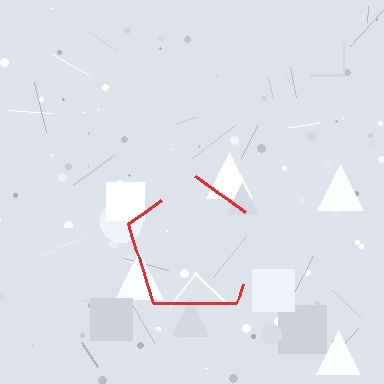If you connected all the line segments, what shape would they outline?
They would outline a pentagon.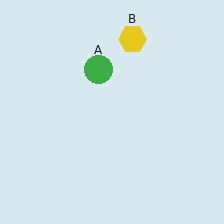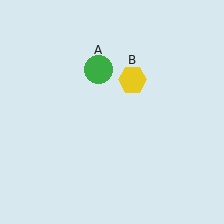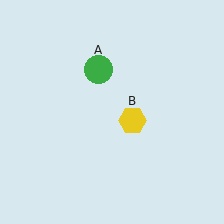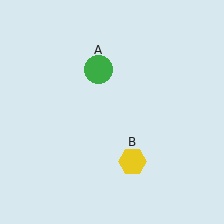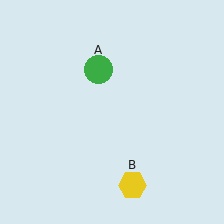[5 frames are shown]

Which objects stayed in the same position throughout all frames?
Green circle (object A) remained stationary.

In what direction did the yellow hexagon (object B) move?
The yellow hexagon (object B) moved down.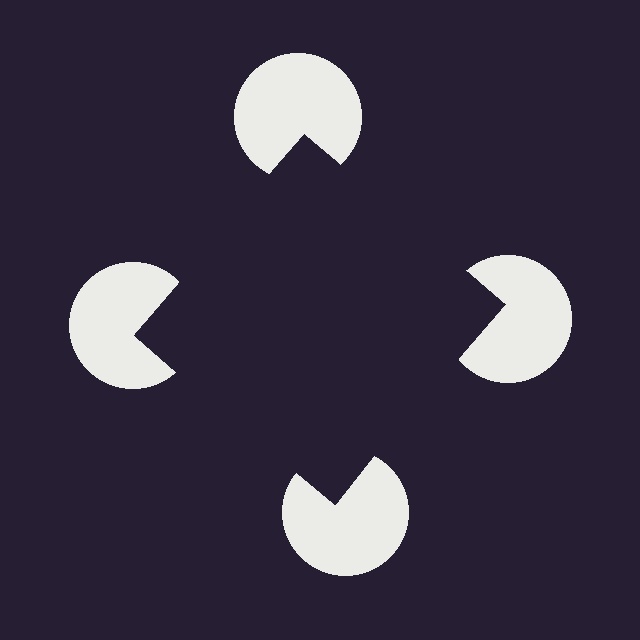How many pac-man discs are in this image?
There are 4 — one at each vertex of the illusory square.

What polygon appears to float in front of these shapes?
An illusory square — its edges are inferred from the aligned wedge cuts in the pac-man discs, not physically drawn.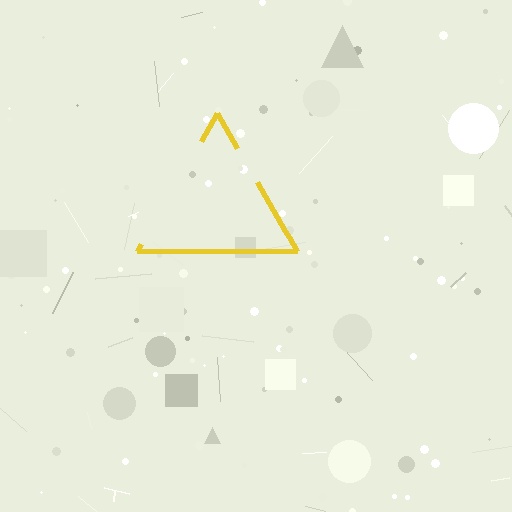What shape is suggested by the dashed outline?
The dashed outline suggests a triangle.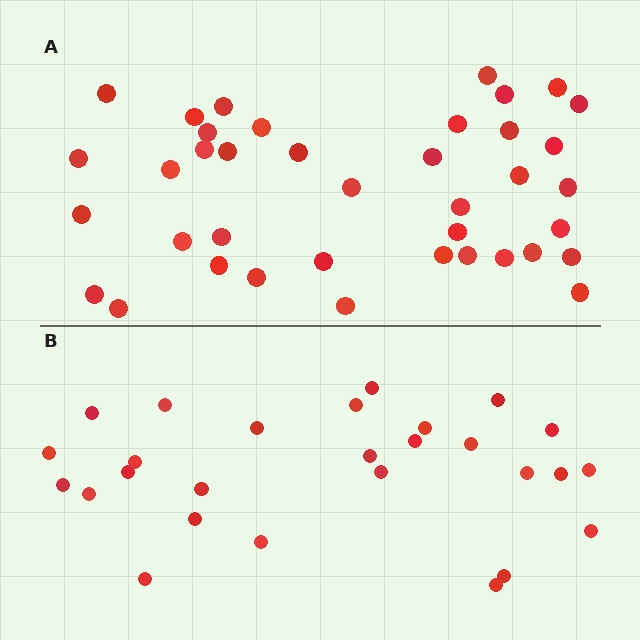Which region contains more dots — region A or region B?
Region A (the top region) has more dots.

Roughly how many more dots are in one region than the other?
Region A has roughly 12 or so more dots than region B.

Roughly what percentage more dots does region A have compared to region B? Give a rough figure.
About 45% more.